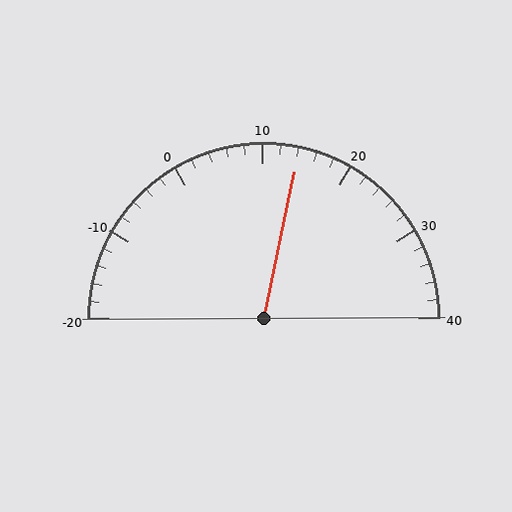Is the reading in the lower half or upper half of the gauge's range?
The reading is in the upper half of the range (-20 to 40).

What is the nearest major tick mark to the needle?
The nearest major tick mark is 10.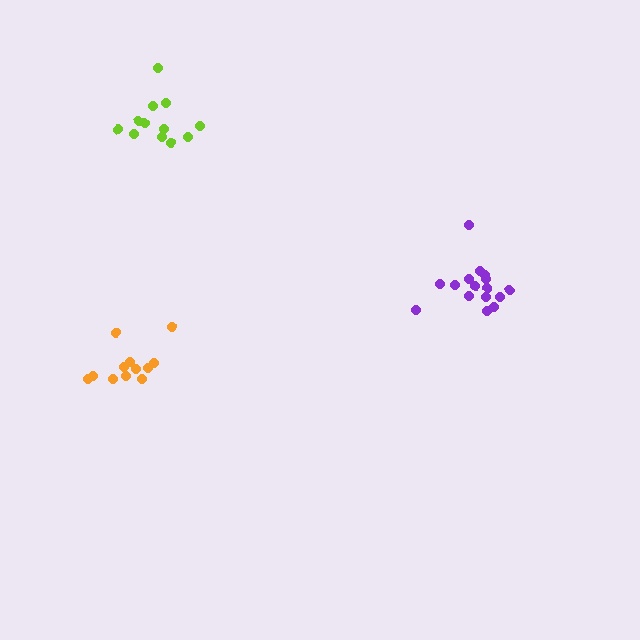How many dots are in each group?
Group 1: 16 dots, Group 2: 12 dots, Group 3: 12 dots (40 total).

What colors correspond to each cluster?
The clusters are colored: purple, lime, orange.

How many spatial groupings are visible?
There are 3 spatial groupings.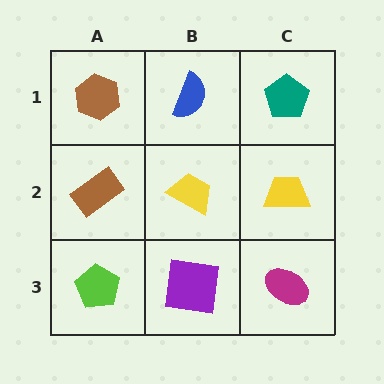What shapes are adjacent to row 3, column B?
A yellow trapezoid (row 2, column B), a lime pentagon (row 3, column A), a magenta ellipse (row 3, column C).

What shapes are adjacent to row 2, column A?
A brown hexagon (row 1, column A), a lime pentagon (row 3, column A), a yellow trapezoid (row 2, column B).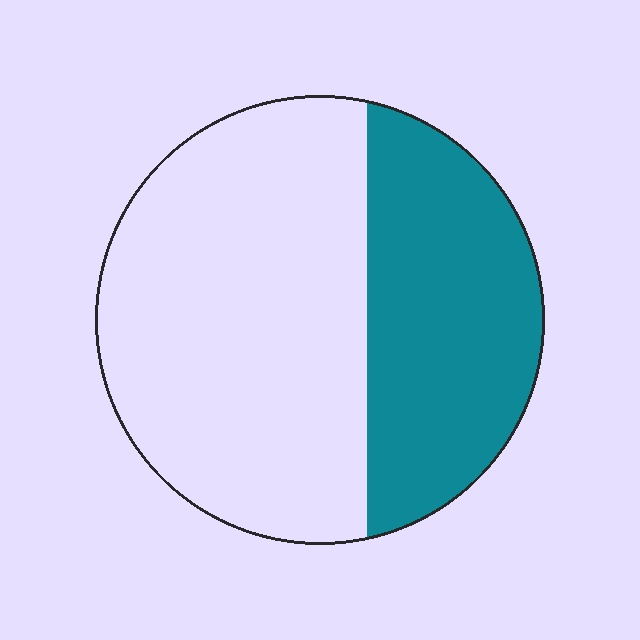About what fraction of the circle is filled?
About three eighths (3/8).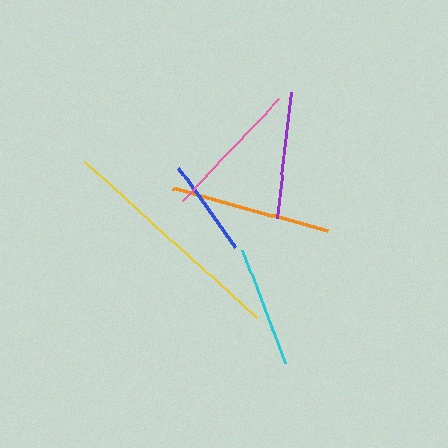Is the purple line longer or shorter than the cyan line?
The purple line is longer than the cyan line.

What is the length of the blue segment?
The blue segment is approximately 96 pixels long.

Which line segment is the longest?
The yellow line is the longest at approximately 231 pixels.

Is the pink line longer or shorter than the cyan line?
The pink line is longer than the cyan line.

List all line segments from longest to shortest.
From longest to shortest: yellow, orange, pink, purple, cyan, blue.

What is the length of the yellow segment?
The yellow segment is approximately 231 pixels long.